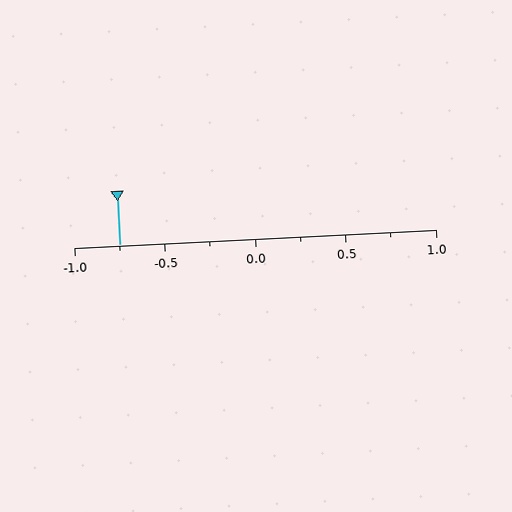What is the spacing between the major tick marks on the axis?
The major ticks are spaced 0.5 apart.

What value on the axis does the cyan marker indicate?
The marker indicates approximately -0.75.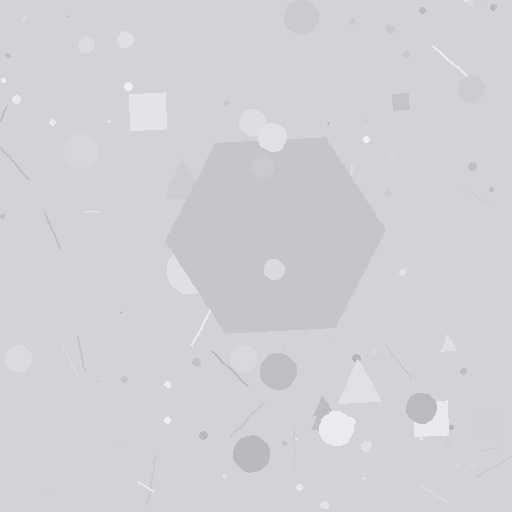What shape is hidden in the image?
A hexagon is hidden in the image.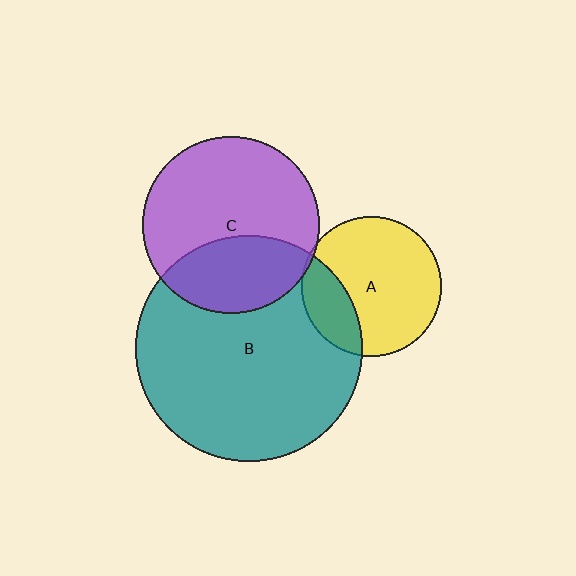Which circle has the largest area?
Circle B (teal).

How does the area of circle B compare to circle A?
Approximately 2.6 times.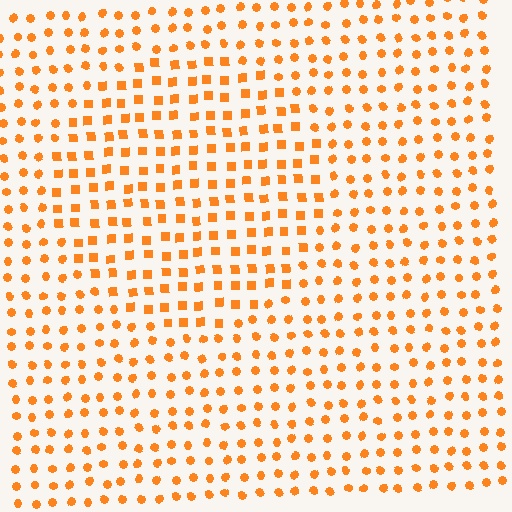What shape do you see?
I see a circle.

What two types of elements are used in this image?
The image uses squares inside the circle region and circles outside it.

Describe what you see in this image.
The image is filled with small orange elements arranged in a uniform grid. A circle-shaped region contains squares, while the surrounding area contains circles. The boundary is defined purely by the change in element shape.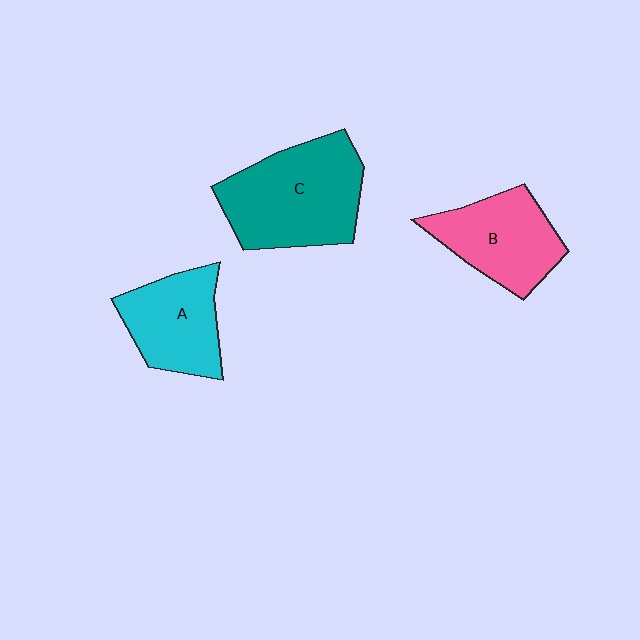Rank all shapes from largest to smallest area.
From largest to smallest: C (teal), B (pink), A (cyan).